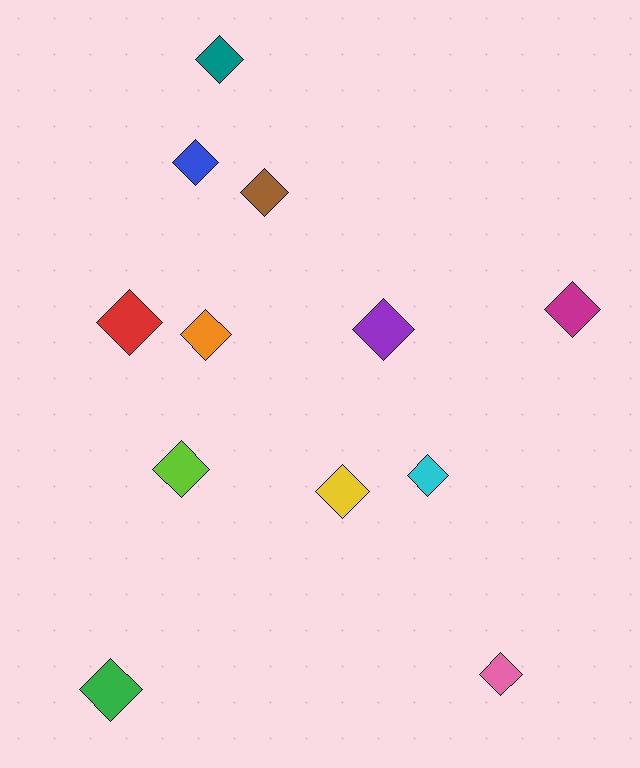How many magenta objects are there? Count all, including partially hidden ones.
There is 1 magenta object.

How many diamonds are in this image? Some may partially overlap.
There are 12 diamonds.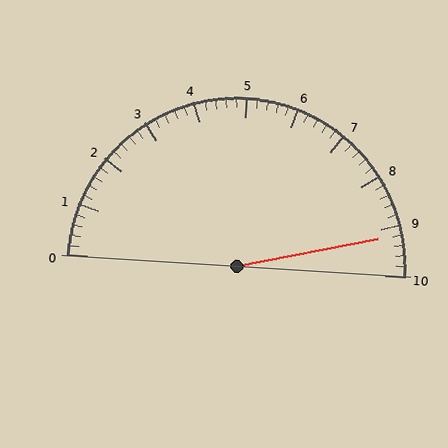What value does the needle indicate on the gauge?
The needle indicates approximately 9.2.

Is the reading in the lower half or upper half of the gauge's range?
The reading is in the upper half of the range (0 to 10).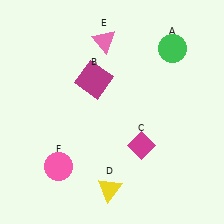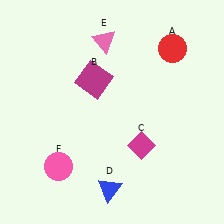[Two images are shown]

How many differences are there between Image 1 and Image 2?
There are 2 differences between the two images.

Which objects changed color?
A changed from green to red. D changed from yellow to blue.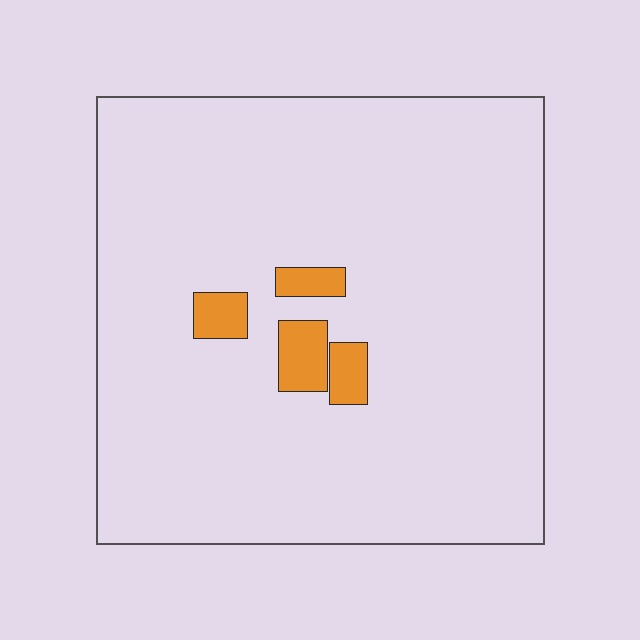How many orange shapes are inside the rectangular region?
4.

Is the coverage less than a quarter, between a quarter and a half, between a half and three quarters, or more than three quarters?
Less than a quarter.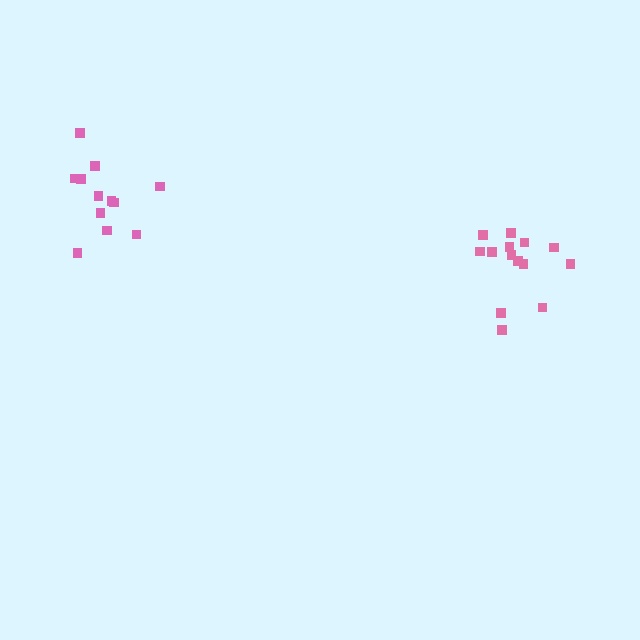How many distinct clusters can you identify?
There are 2 distinct clusters.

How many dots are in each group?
Group 1: 12 dots, Group 2: 14 dots (26 total).